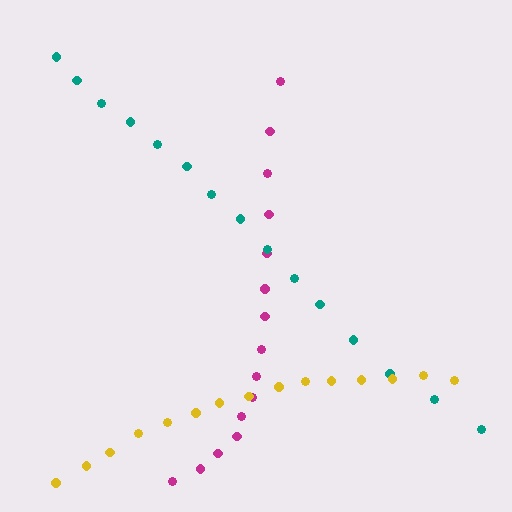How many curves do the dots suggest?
There are 3 distinct paths.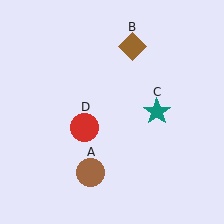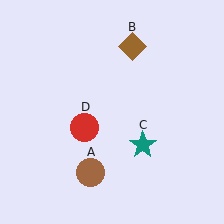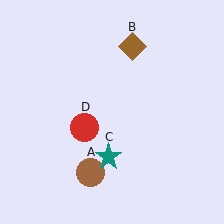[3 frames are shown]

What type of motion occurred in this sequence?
The teal star (object C) rotated clockwise around the center of the scene.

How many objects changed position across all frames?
1 object changed position: teal star (object C).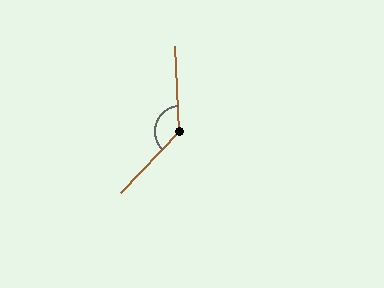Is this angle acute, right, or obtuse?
It is obtuse.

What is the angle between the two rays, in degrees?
Approximately 134 degrees.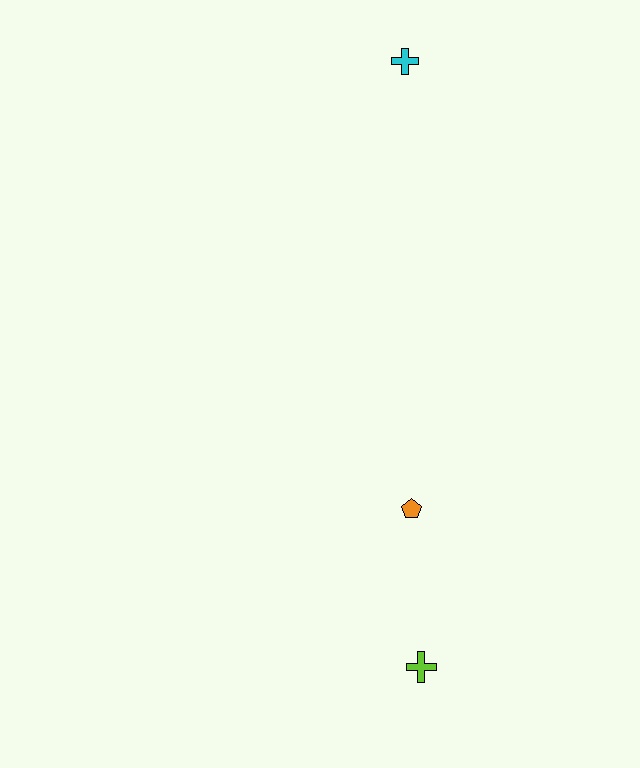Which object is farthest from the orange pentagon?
The cyan cross is farthest from the orange pentagon.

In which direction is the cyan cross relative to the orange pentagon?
The cyan cross is above the orange pentagon.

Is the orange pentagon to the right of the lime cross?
No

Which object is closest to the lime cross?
The orange pentagon is closest to the lime cross.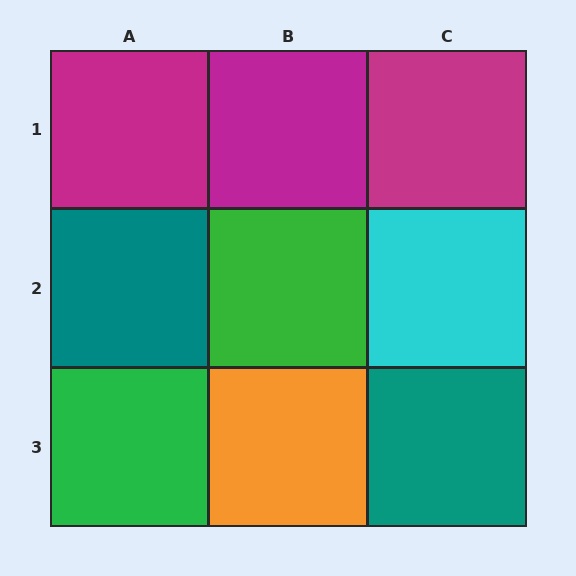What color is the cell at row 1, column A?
Magenta.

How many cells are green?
2 cells are green.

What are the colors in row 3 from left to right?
Green, orange, teal.